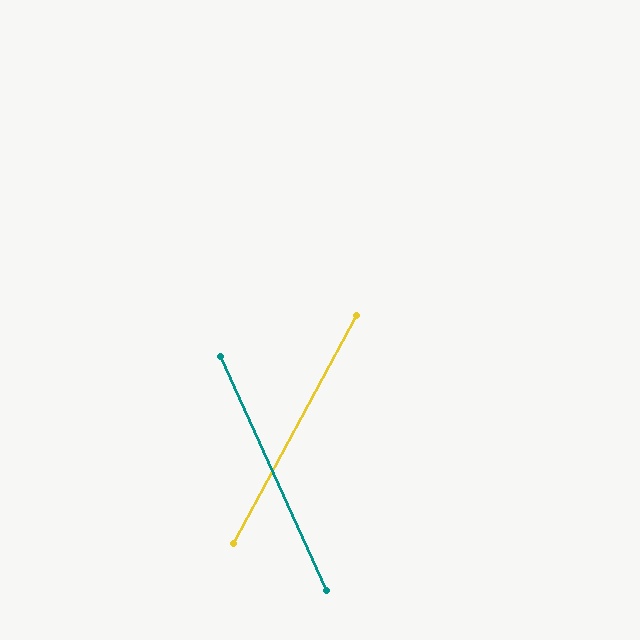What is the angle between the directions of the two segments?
Approximately 53 degrees.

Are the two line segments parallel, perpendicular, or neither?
Neither parallel nor perpendicular — they differ by about 53°.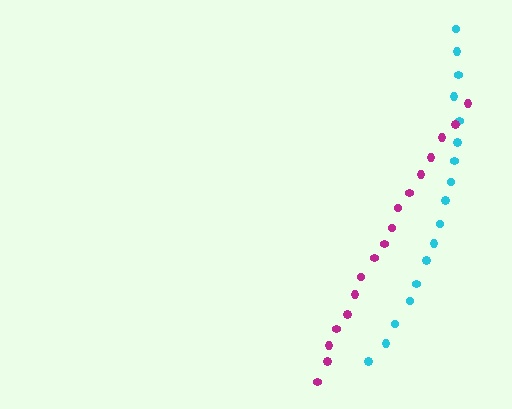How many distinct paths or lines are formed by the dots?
There are 2 distinct paths.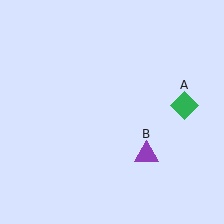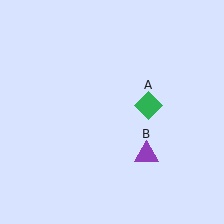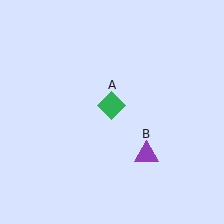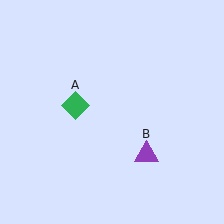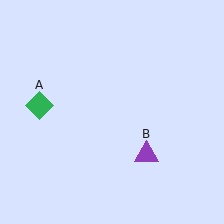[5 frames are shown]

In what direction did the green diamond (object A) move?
The green diamond (object A) moved left.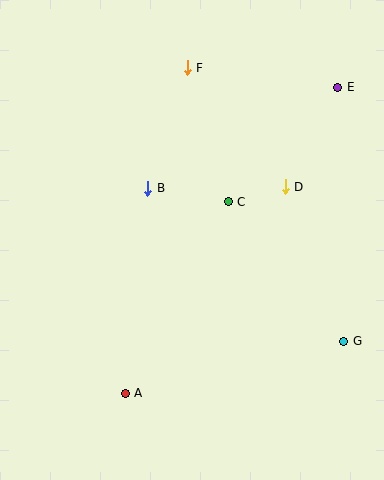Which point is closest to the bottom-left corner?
Point A is closest to the bottom-left corner.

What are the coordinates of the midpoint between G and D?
The midpoint between G and D is at (315, 264).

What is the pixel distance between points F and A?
The distance between F and A is 331 pixels.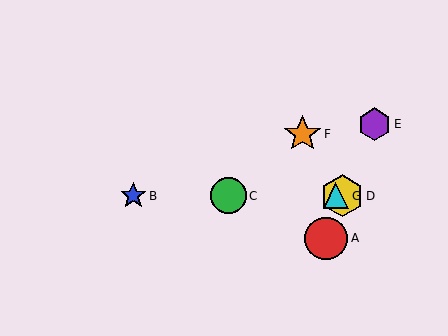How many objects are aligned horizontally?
4 objects (B, C, D, G) are aligned horizontally.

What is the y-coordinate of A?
Object A is at y≈238.